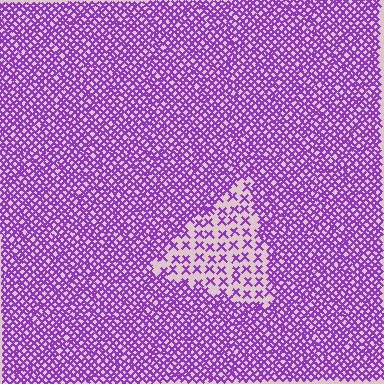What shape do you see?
I see a triangle.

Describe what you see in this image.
The image contains small purple elements arranged at two different densities. A triangle-shaped region is visible where the elements are less densely packed than the surrounding area.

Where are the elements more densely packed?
The elements are more densely packed outside the triangle boundary.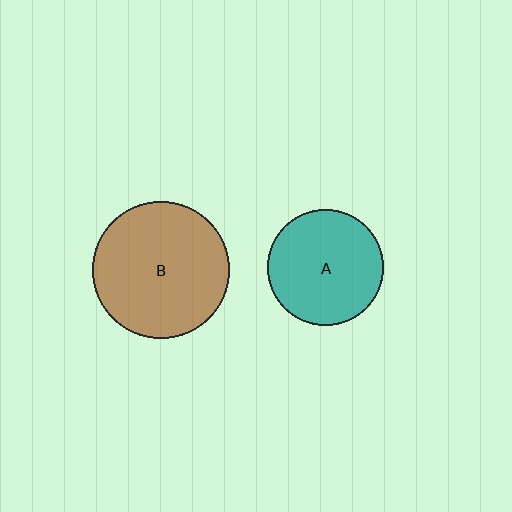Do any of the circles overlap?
No, none of the circles overlap.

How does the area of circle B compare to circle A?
Approximately 1.4 times.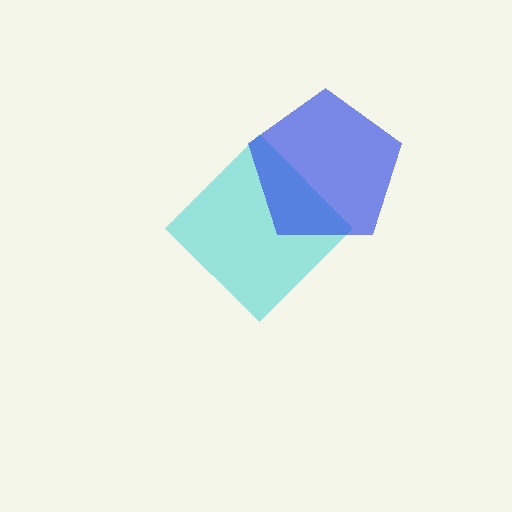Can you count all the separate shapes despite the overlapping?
Yes, there are 2 separate shapes.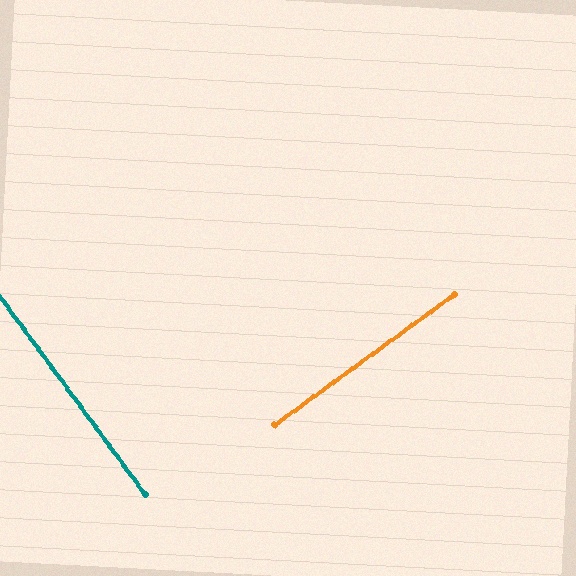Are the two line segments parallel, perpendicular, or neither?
Perpendicular — they meet at approximately 89°.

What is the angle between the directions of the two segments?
Approximately 89 degrees.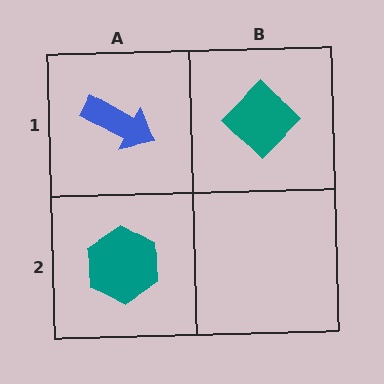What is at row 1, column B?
A teal diamond.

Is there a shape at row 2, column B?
No, that cell is empty.